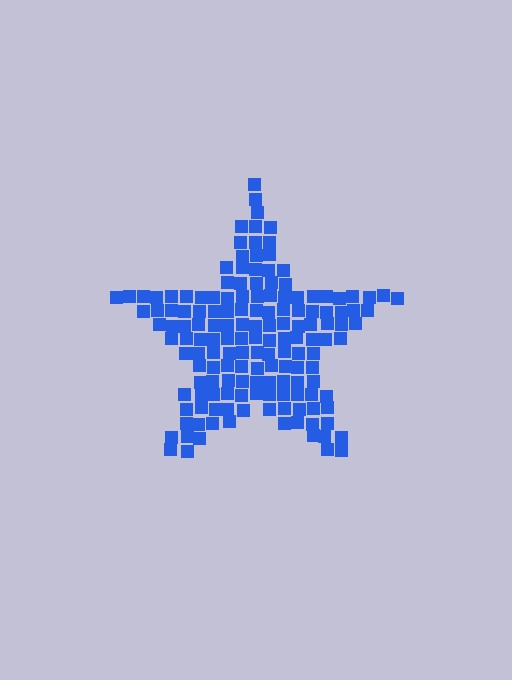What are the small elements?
The small elements are squares.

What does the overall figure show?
The overall figure shows a star.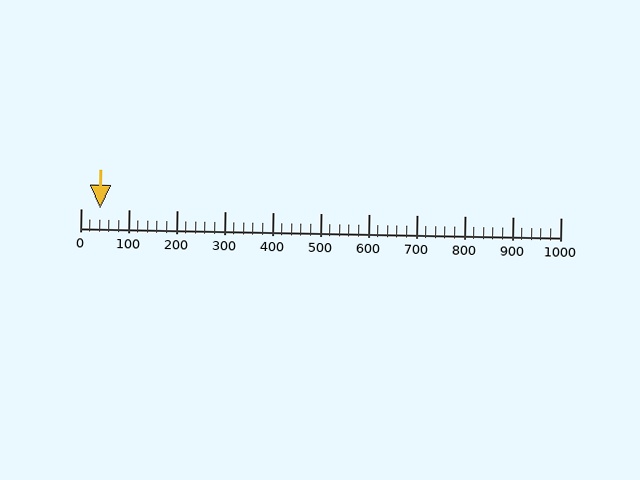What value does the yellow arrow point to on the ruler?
The yellow arrow points to approximately 40.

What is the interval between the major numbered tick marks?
The major tick marks are spaced 100 units apart.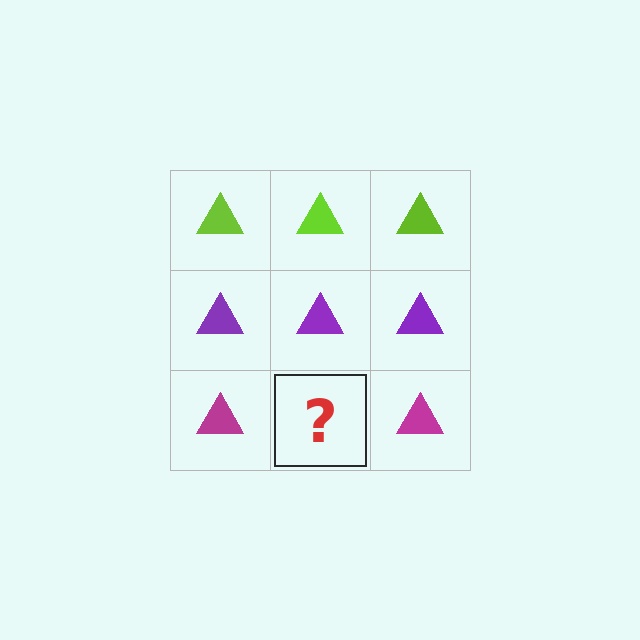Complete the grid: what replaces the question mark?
The question mark should be replaced with a magenta triangle.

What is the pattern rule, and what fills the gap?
The rule is that each row has a consistent color. The gap should be filled with a magenta triangle.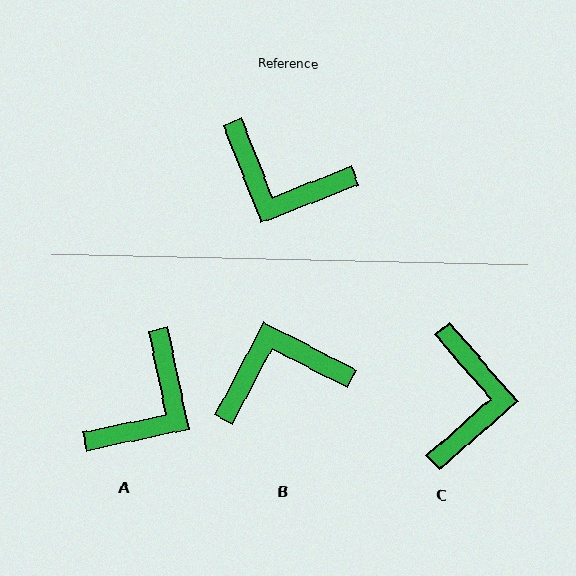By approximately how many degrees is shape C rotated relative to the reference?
Approximately 110 degrees counter-clockwise.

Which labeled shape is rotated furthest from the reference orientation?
B, about 139 degrees away.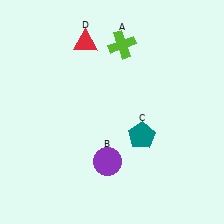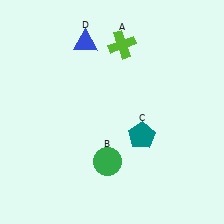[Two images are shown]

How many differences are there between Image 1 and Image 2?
There are 2 differences between the two images.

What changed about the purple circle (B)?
In Image 1, B is purple. In Image 2, it changed to green.